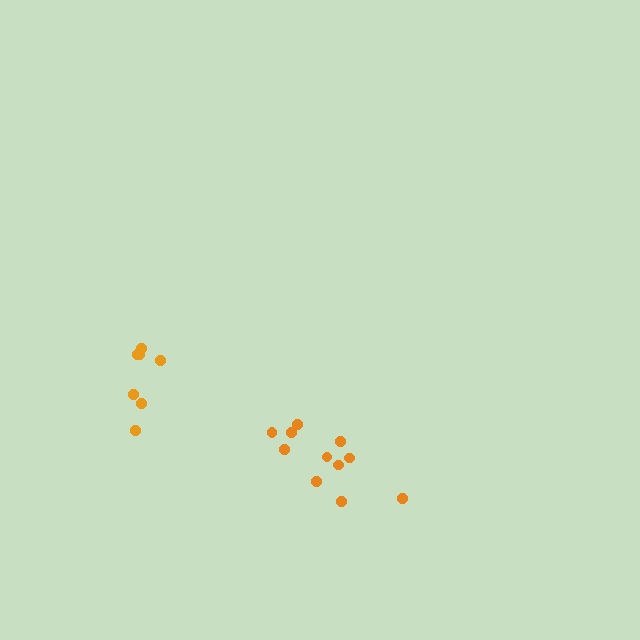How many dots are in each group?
Group 1: 11 dots, Group 2: 7 dots (18 total).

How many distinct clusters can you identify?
There are 2 distinct clusters.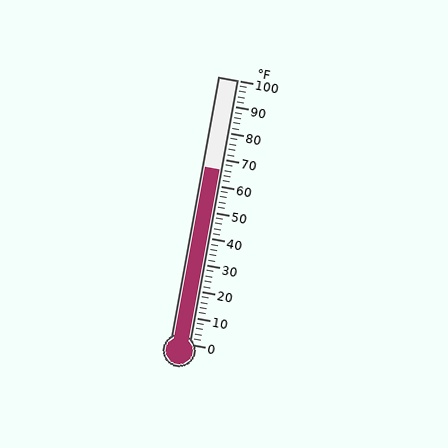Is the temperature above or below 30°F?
The temperature is above 30°F.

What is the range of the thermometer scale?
The thermometer scale ranges from 0°F to 100°F.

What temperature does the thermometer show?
The thermometer shows approximately 66°F.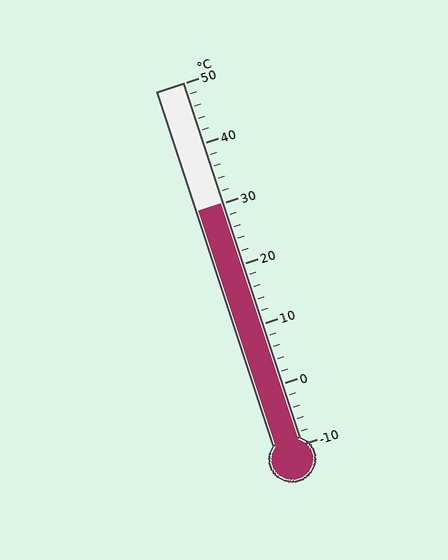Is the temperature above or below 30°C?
The temperature is at 30°C.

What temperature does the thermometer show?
The thermometer shows approximately 30°C.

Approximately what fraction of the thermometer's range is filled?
The thermometer is filled to approximately 65% of its range.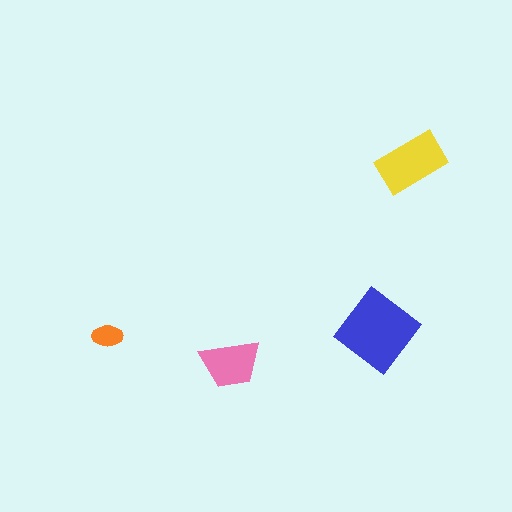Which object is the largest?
The blue diamond.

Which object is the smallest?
The orange ellipse.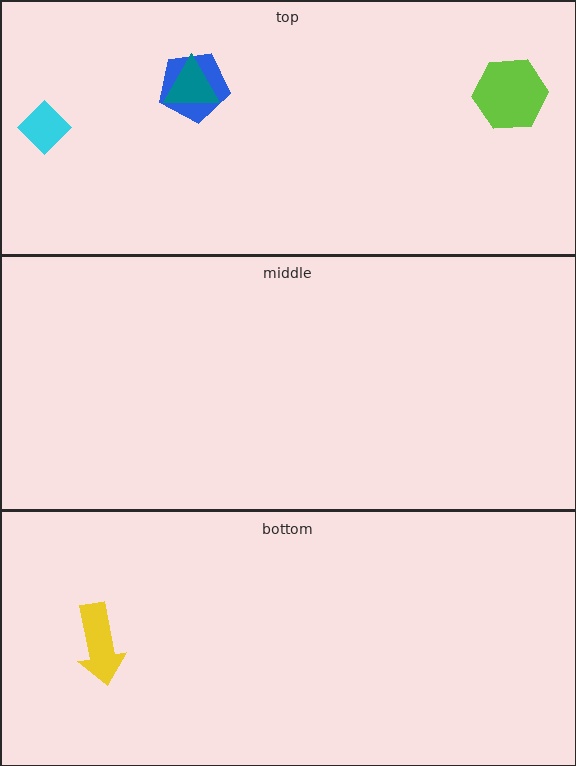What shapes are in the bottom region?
The yellow arrow.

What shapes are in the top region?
The cyan diamond, the blue pentagon, the teal triangle, the lime hexagon.